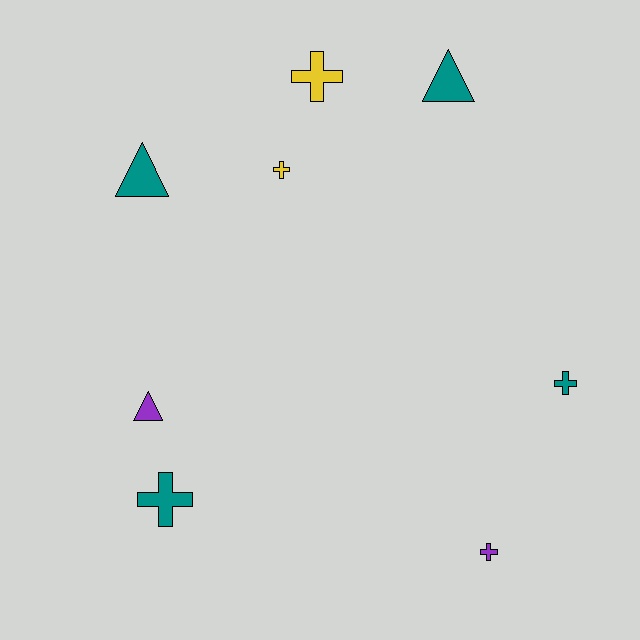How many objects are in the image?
There are 8 objects.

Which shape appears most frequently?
Cross, with 5 objects.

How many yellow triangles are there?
There are no yellow triangles.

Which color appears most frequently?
Teal, with 4 objects.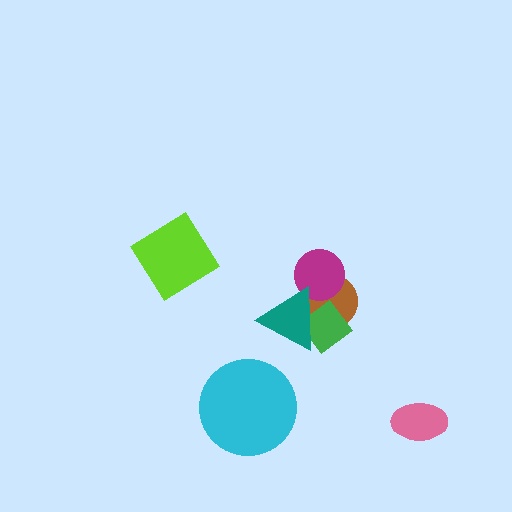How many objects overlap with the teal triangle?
3 objects overlap with the teal triangle.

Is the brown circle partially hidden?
Yes, it is partially covered by another shape.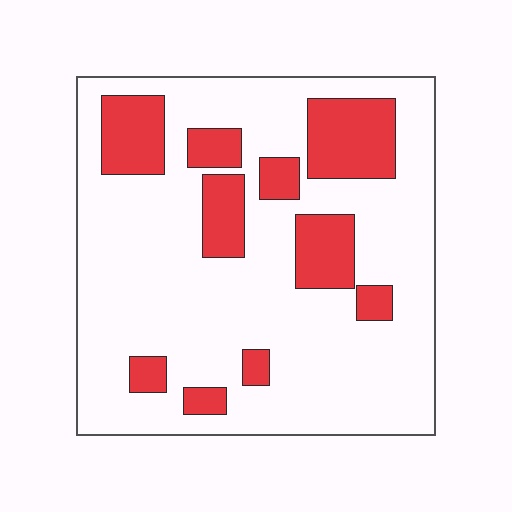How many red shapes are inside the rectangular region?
10.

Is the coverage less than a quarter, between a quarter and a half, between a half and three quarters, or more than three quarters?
Less than a quarter.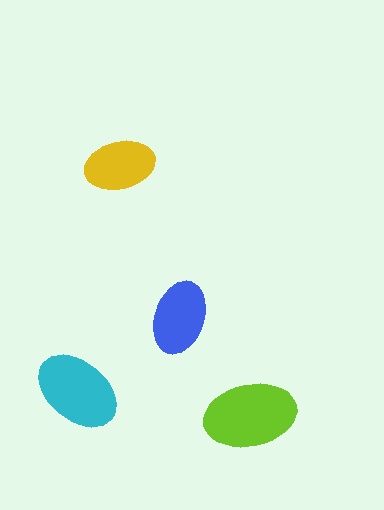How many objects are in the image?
There are 4 objects in the image.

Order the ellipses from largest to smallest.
the lime one, the cyan one, the blue one, the yellow one.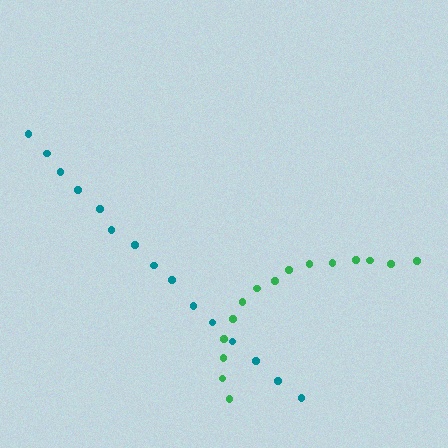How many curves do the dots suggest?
There are 2 distinct paths.